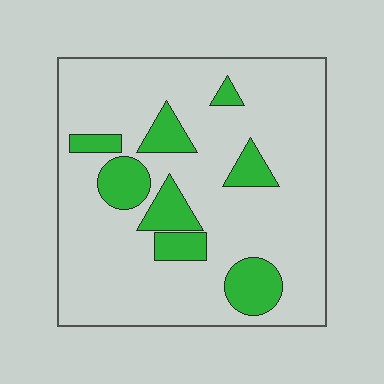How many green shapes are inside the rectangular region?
8.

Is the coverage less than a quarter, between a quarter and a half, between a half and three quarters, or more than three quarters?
Less than a quarter.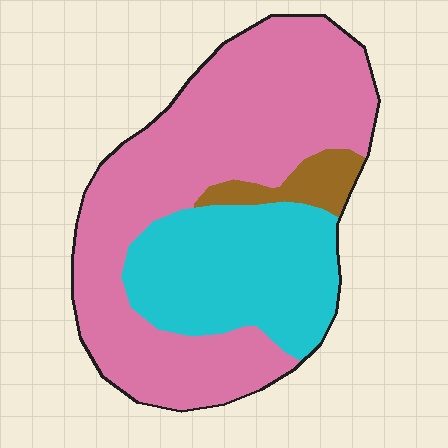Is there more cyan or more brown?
Cyan.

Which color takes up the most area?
Pink, at roughly 65%.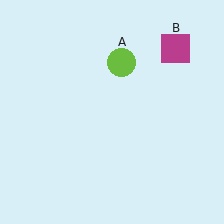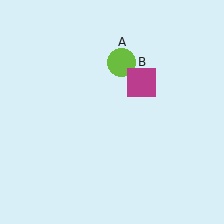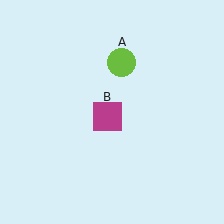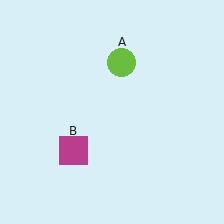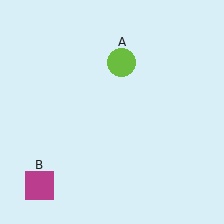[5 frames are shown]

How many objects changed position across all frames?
1 object changed position: magenta square (object B).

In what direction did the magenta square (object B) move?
The magenta square (object B) moved down and to the left.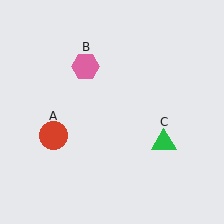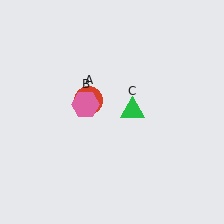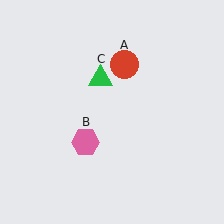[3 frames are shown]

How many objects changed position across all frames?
3 objects changed position: red circle (object A), pink hexagon (object B), green triangle (object C).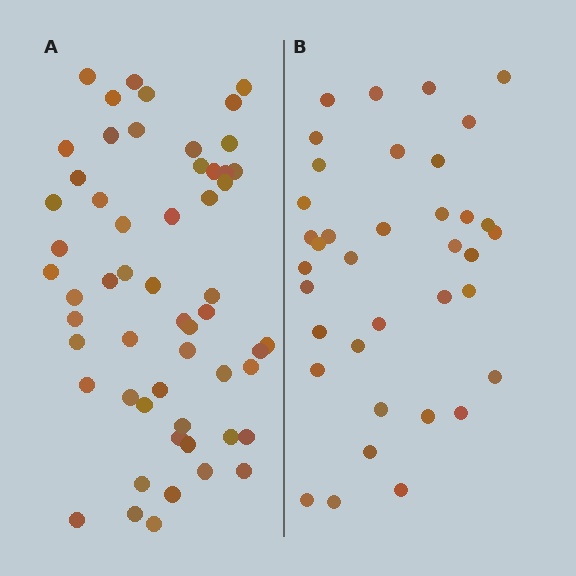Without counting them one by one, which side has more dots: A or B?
Region A (the left region) has more dots.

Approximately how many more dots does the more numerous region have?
Region A has approximately 20 more dots than region B.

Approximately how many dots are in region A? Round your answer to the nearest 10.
About 60 dots. (The exact count is 56, which rounds to 60.)